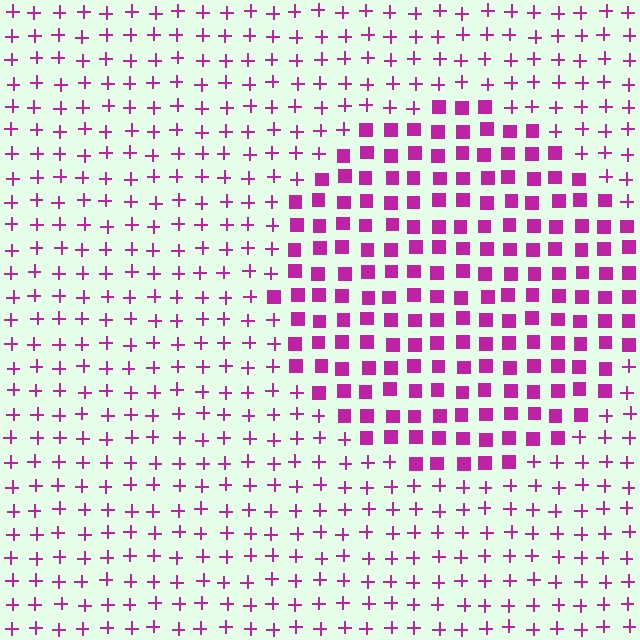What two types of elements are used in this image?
The image uses squares inside the circle region and plus signs outside it.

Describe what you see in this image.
The image is filled with small magenta elements arranged in a uniform grid. A circle-shaped region contains squares, while the surrounding area contains plus signs. The boundary is defined purely by the change in element shape.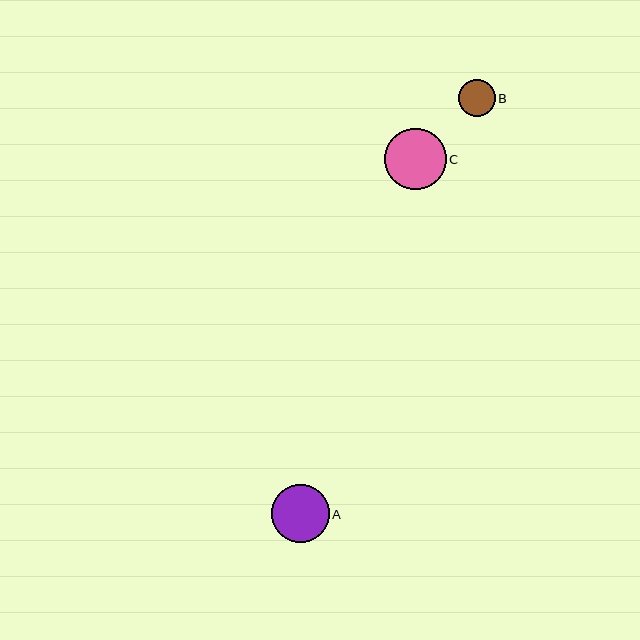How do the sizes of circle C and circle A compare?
Circle C and circle A are approximately the same size.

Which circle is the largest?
Circle C is the largest with a size of approximately 62 pixels.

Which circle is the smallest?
Circle B is the smallest with a size of approximately 37 pixels.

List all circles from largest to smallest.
From largest to smallest: C, A, B.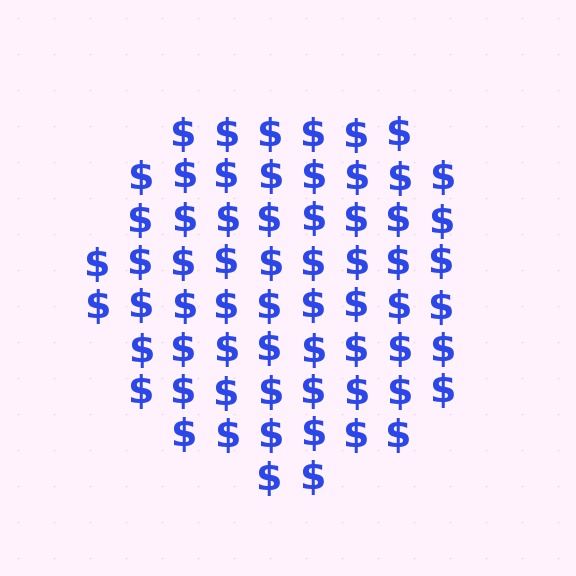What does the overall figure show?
The overall figure shows a circle.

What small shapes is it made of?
It is made of small dollar signs.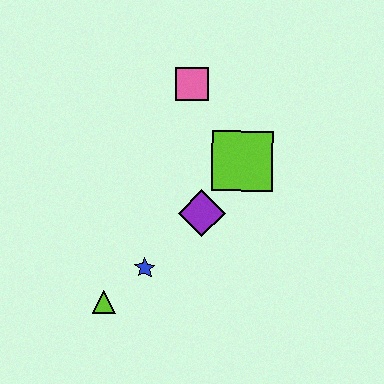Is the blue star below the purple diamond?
Yes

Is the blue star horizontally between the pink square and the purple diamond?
No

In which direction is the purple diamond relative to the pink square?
The purple diamond is below the pink square.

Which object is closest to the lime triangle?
The blue star is closest to the lime triangle.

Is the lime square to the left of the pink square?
No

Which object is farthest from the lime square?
The lime triangle is farthest from the lime square.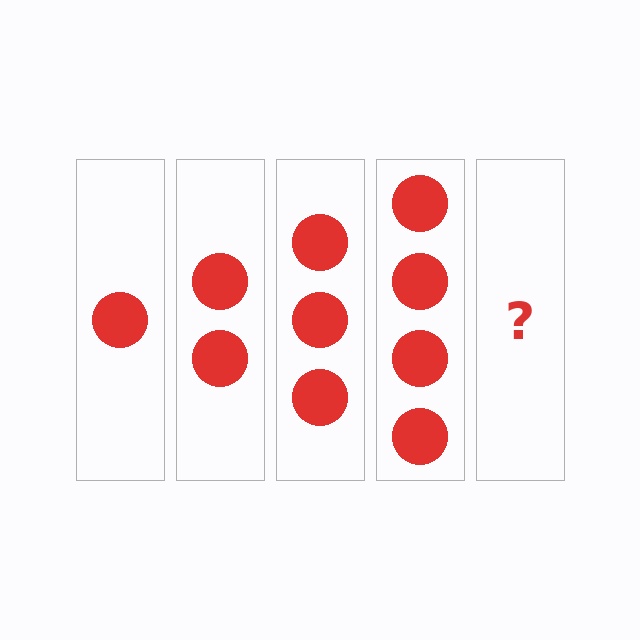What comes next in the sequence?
The next element should be 5 circles.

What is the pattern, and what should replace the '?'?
The pattern is that each step adds one more circle. The '?' should be 5 circles.